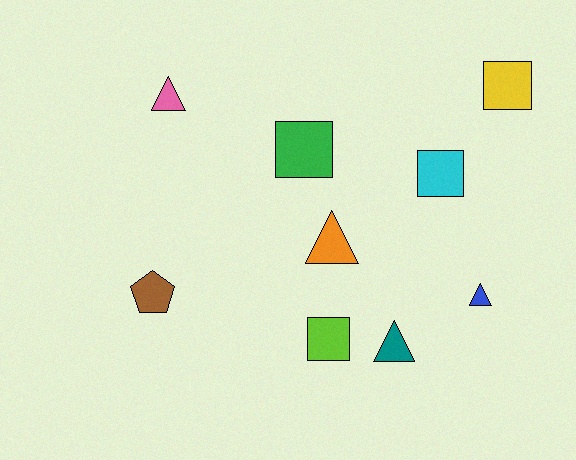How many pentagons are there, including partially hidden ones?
There is 1 pentagon.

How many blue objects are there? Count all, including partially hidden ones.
There is 1 blue object.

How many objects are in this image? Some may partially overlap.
There are 9 objects.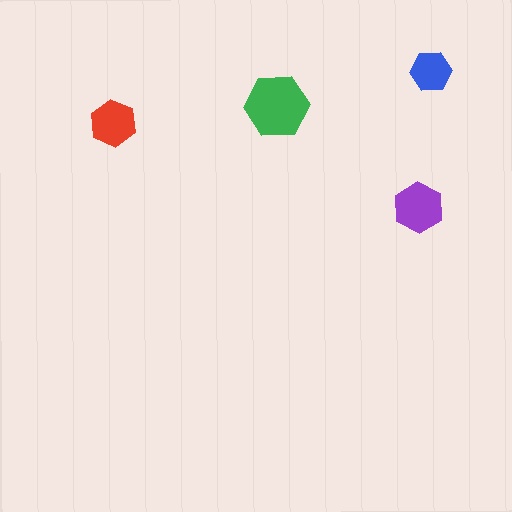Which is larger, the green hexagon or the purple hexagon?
The green one.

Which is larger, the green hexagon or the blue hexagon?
The green one.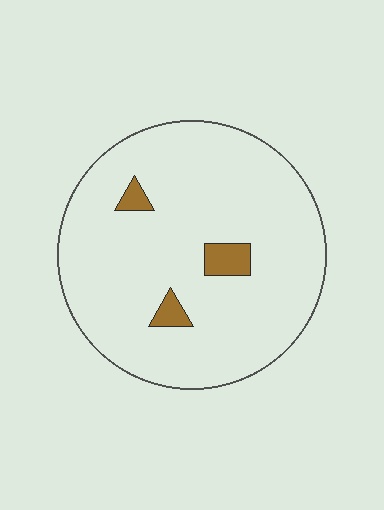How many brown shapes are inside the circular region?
3.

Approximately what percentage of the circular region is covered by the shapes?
Approximately 5%.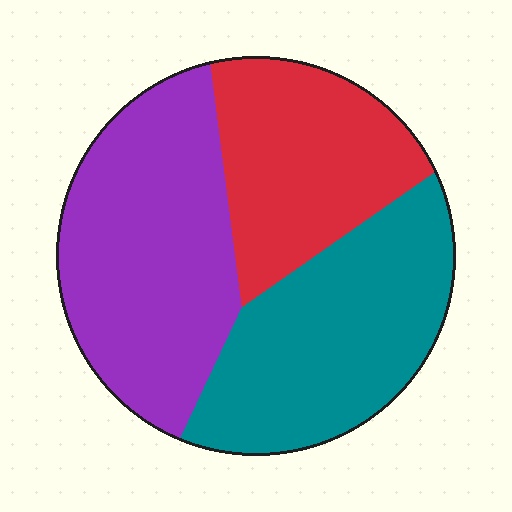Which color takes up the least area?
Red, at roughly 25%.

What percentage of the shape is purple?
Purple covers around 40% of the shape.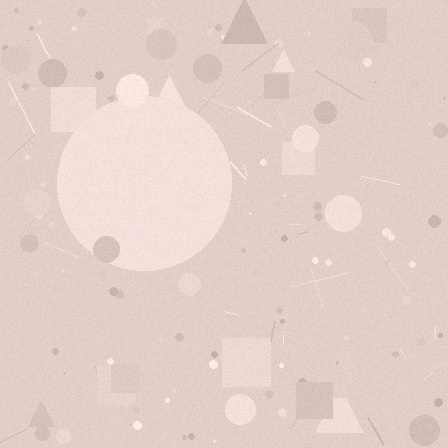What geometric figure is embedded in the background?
A circle is embedded in the background.